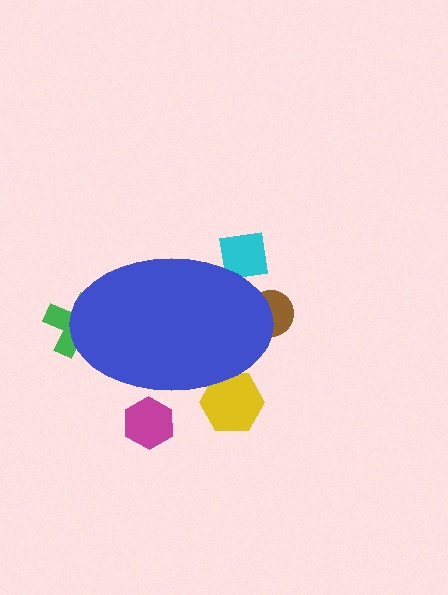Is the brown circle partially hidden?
Yes, the brown circle is partially hidden behind the blue ellipse.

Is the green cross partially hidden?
Yes, the green cross is partially hidden behind the blue ellipse.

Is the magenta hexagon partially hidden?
Yes, the magenta hexagon is partially hidden behind the blue ellipse.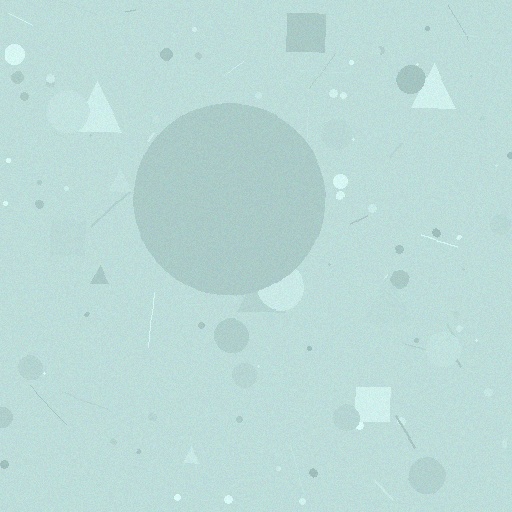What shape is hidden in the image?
A circle is hidden in the image.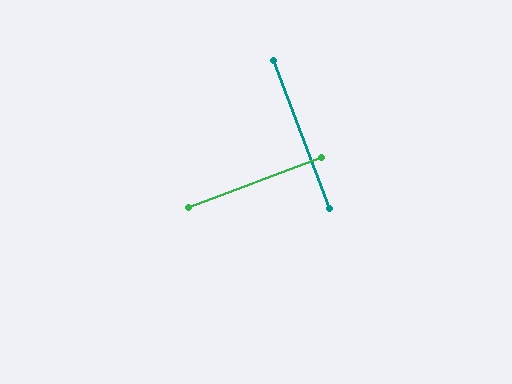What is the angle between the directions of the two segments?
Approximately 90 degrees.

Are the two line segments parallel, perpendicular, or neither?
Perpendicular — they meet at approximately 90°.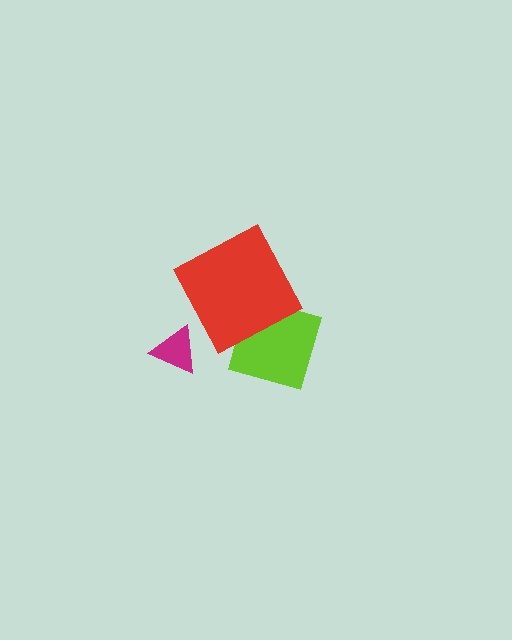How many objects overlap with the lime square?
1 object overlaps with the lime square.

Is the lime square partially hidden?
Yes, it is partially covered by another shape.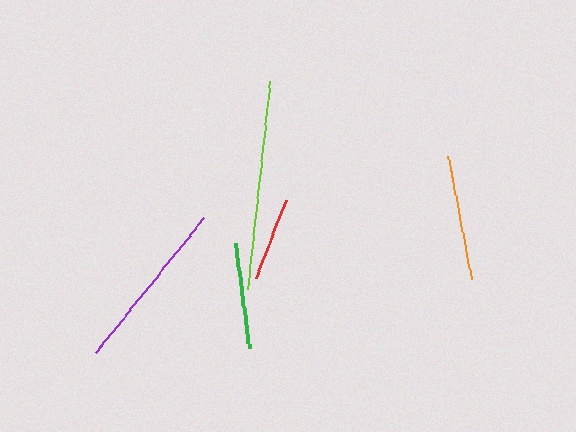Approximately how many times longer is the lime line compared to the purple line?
The lime line is approximately 1.2 times the length of the purple line.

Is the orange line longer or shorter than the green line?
The orange line is longer than the green line.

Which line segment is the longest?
The lime line is the longest at approximately 208 pixels.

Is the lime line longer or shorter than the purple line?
The lime line is longer than the purple line.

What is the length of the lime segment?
The lime segment is approximately 208 pixels long.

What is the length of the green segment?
The green segment is approximately 105 pixels long.